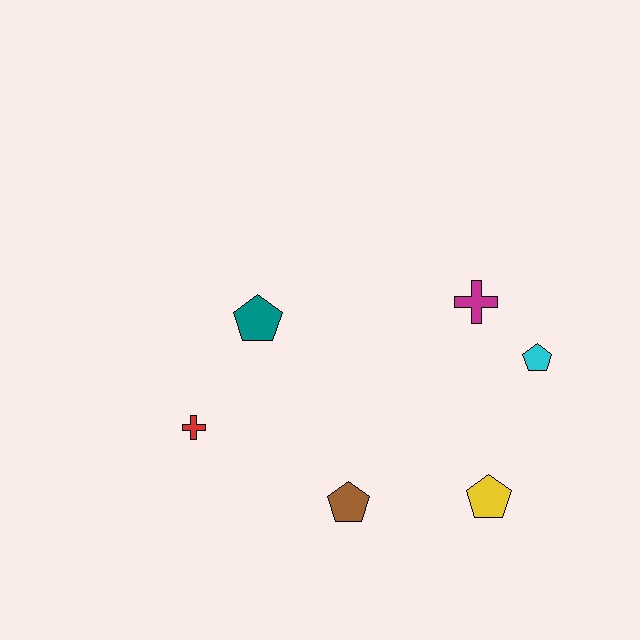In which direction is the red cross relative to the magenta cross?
The red cross is to the left of the magenta cross.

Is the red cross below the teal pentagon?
Yes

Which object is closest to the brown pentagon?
The yellow pentagon is closest to the brown pentagon.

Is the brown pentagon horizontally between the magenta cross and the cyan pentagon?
No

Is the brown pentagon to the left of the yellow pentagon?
Yes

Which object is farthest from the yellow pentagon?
The red cross is farthest from the yellow pentagon.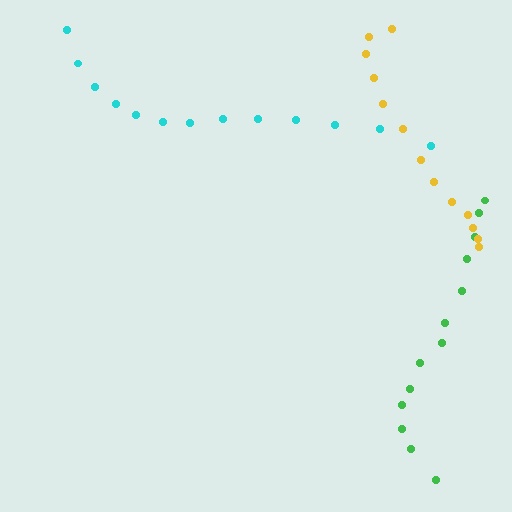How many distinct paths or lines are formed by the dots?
There are 3 distinct paths.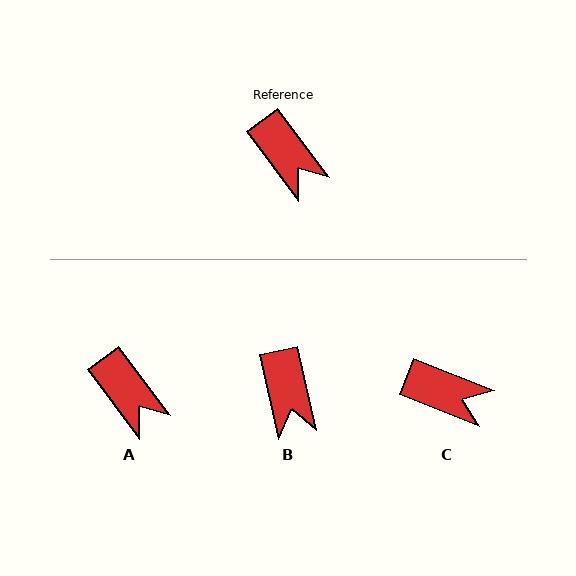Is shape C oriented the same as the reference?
No, it is off by about 32 degrees.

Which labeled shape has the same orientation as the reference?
A.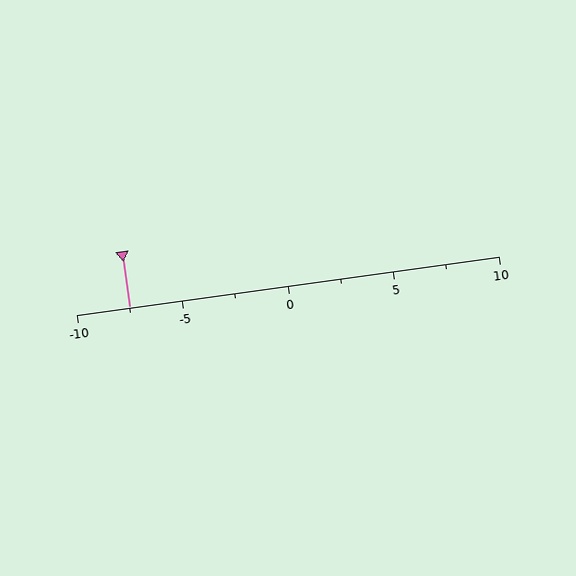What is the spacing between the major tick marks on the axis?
The major ticks are spaced 5 apart.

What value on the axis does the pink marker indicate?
The marker indicates approximately -7.5.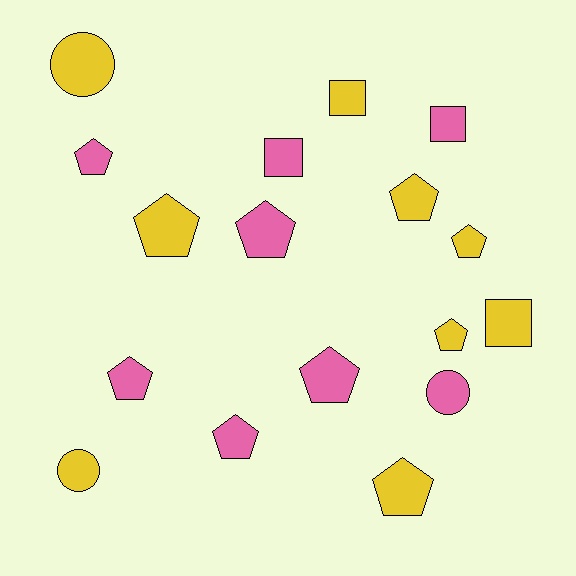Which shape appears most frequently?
Pentagon, with 10 objects.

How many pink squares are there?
There are 2 pink squares.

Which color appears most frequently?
Yellow, with 9 objects.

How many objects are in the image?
There are 17 objects.